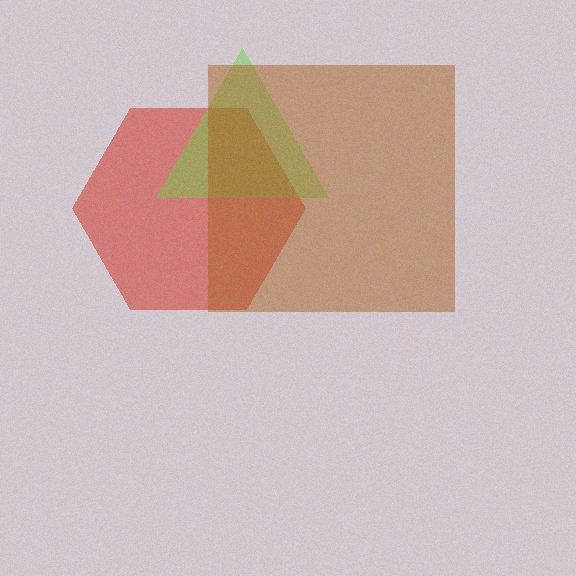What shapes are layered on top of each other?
The layered shapes are: a red hexagon, a lime triangle, a brown square.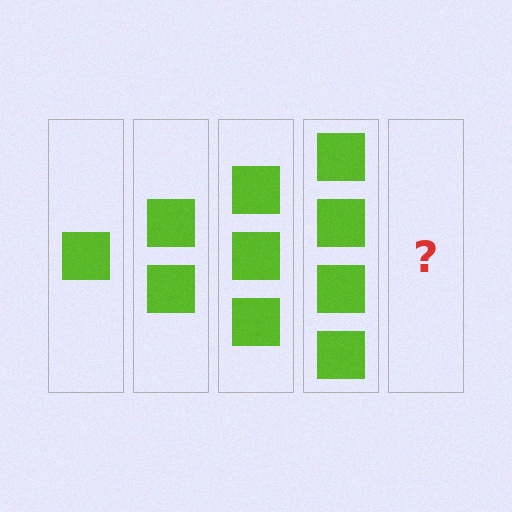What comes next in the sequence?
The next element should be 5 squares.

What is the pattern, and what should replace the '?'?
The pattern is that each step adds one more square. The '?' should be 5 squares.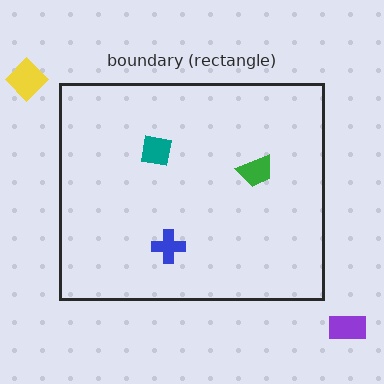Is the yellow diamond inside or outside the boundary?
Outside.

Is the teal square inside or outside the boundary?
Inside.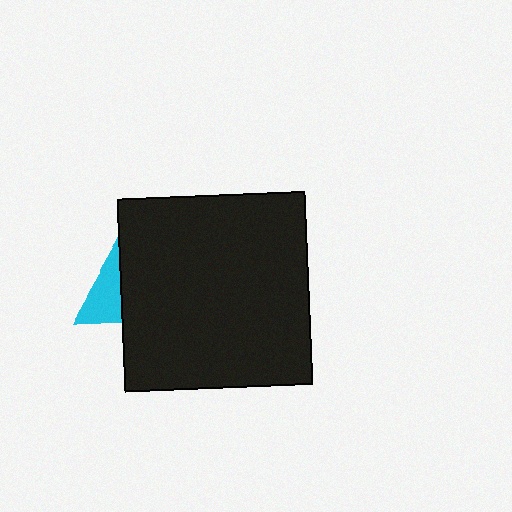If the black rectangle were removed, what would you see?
You would see the complete cyan triangle.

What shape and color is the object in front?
The object in front is a black rectangle.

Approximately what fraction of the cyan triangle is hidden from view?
Roughly 68% of the cyan triangle is hidden behind the black rectangle.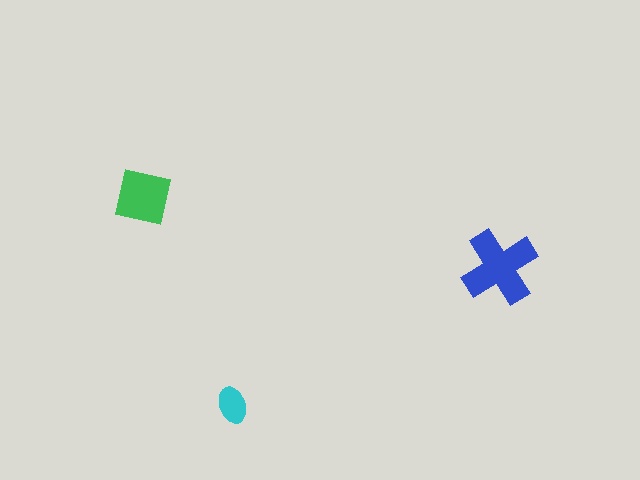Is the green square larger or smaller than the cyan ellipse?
Larger.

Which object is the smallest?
The cyan ellipse.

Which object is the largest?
The blue cross.